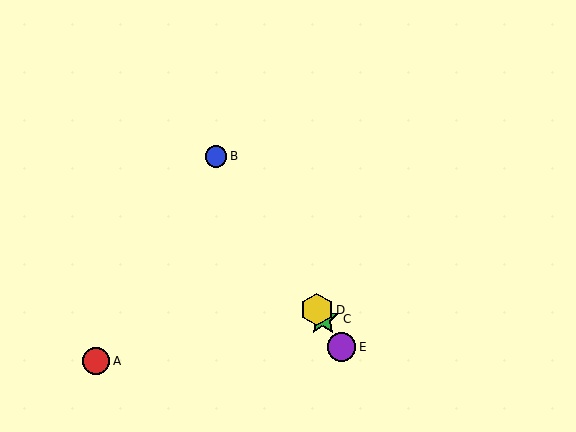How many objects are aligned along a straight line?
4 objects (B, C, D, E) are aligned along a straight line.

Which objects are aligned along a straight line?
Objects B, C, D, E are aligned along a straight line.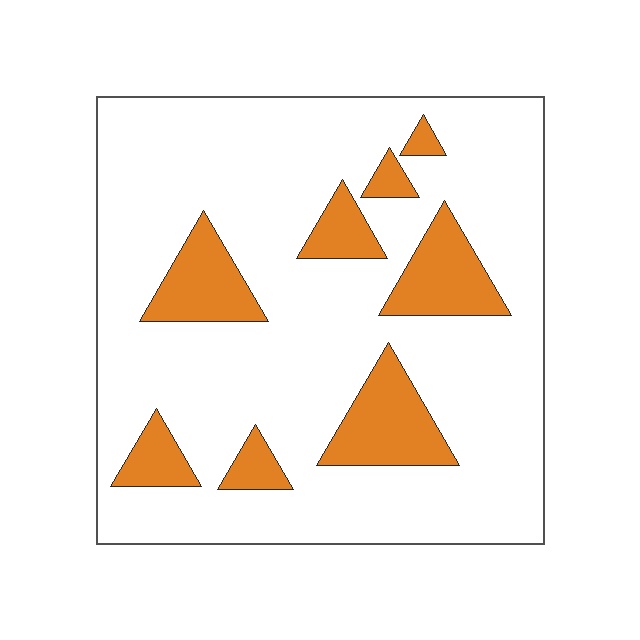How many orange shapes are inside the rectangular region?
8.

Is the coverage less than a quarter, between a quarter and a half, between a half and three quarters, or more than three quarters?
Less than a quarter.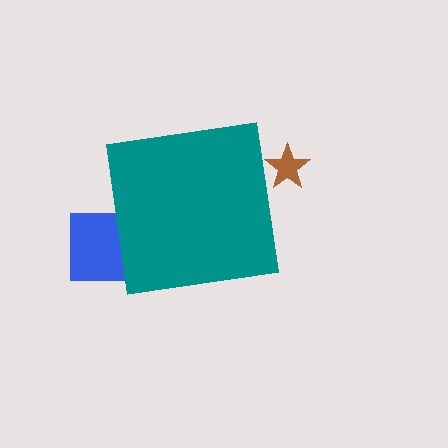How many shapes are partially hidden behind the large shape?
3 shapes are partially hidden.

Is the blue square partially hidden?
Yes, the blue square is partially hidden behind the teal square.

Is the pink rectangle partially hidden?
Yes, the pink rectangle is partially hidden behind the teal square.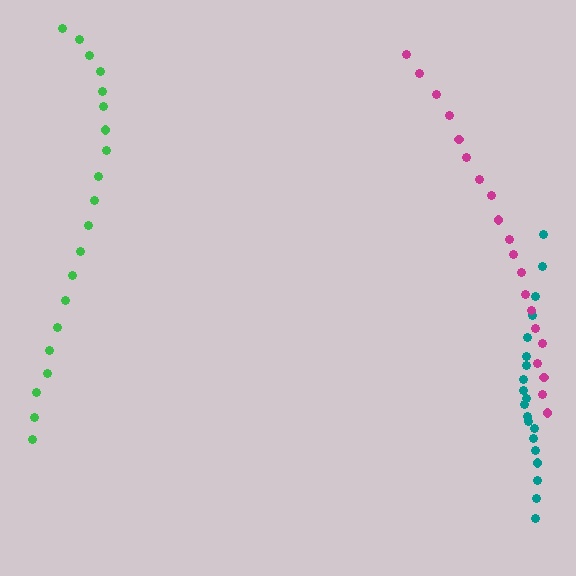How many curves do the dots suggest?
There are 3 distinct paths.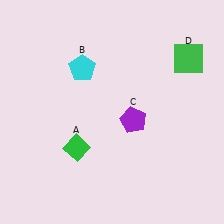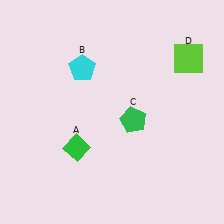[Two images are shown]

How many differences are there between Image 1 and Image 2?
There are 2 differences between the two images.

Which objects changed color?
C changed from purple to green. D changed from green to lime.